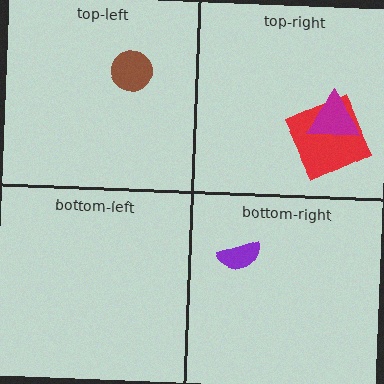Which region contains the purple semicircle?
The bottom-right region.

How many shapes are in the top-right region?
2.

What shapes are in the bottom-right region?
The purple semicircle.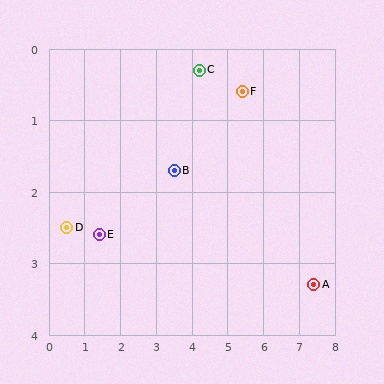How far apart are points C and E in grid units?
Points C and E are about 3.6 grid units apart.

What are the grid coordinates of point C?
Point C is at approximately (4.2, 0.3).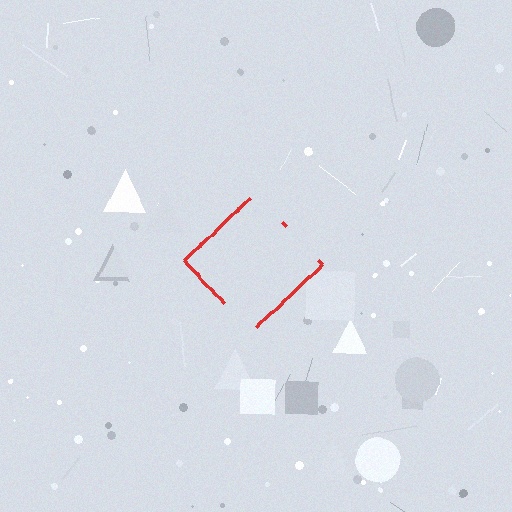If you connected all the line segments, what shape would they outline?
They would outline a diamond.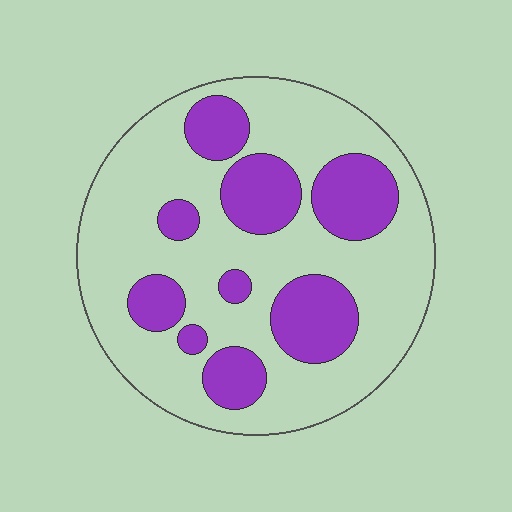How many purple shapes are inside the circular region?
9.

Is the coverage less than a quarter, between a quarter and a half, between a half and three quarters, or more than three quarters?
Between a quarter and a half.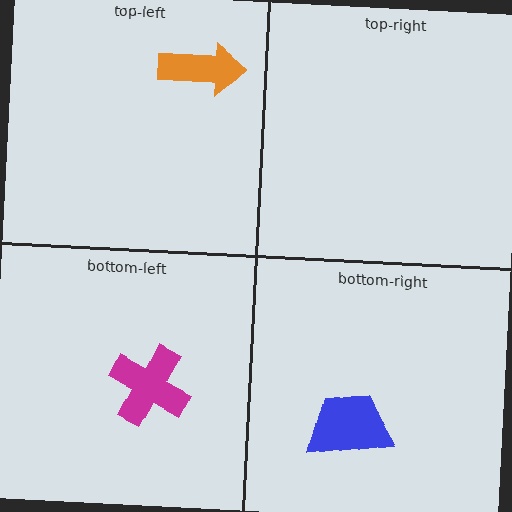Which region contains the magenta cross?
The bottom-left region.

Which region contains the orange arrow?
The top-left region.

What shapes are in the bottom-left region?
The magenta cross.